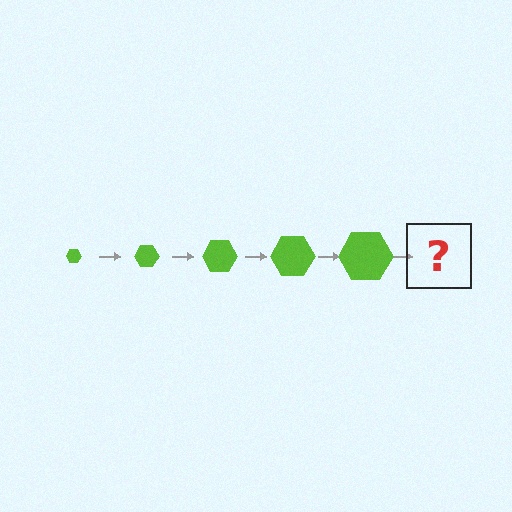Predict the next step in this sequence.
The next step is a lime hexagon, larger than the previous one.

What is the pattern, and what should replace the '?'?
The pattern is that the hexagon gets progressively larger each step. The '?' should be a lime hexagon, larger than the previous one.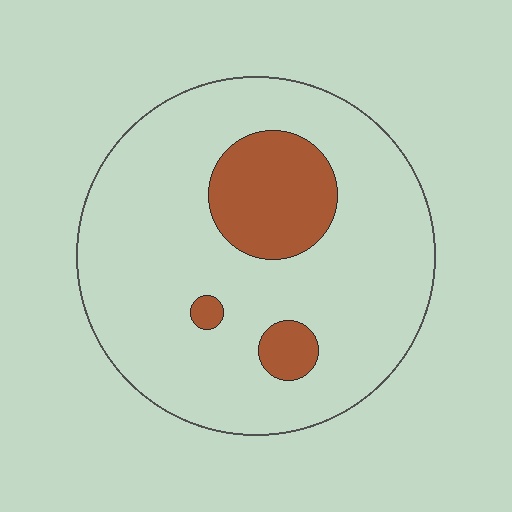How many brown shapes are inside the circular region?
3.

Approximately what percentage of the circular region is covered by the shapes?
Approximately 15%.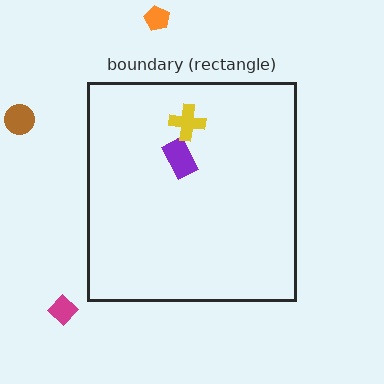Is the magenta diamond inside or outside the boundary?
Outside.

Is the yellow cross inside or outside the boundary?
Inside.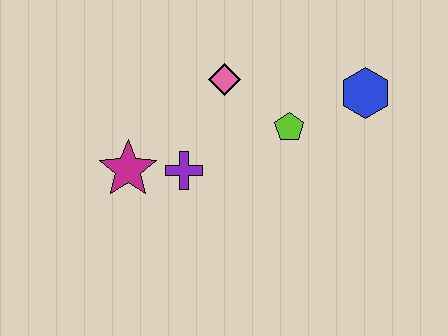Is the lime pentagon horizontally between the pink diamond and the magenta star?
No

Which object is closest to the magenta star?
The purple cross is closest to the magenta star.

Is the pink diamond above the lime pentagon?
Yes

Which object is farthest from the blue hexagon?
The magenta star is farthest from the blue hexagon.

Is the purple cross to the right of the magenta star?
Yes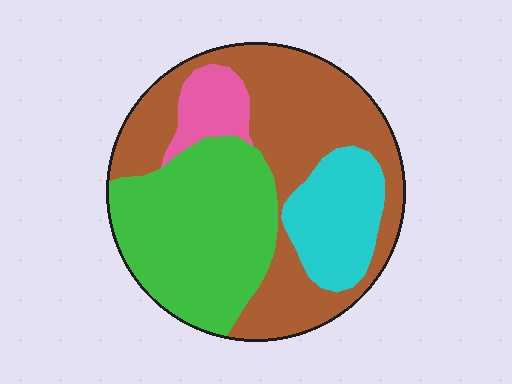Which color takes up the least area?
Pink, at roughly 5%.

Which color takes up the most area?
Brown, at roughly 45%.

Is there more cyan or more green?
Green.